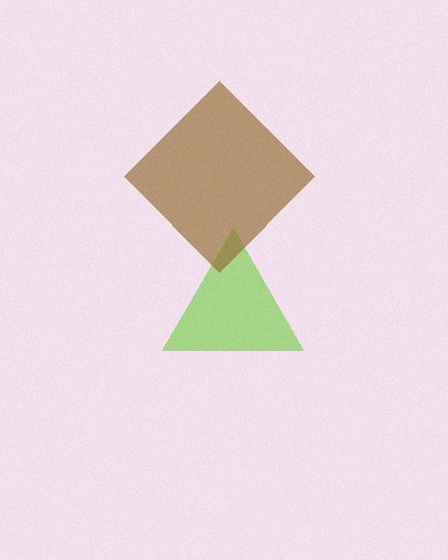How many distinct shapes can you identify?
There are 2 distinct shapes: a lime triangle, a brown diamond.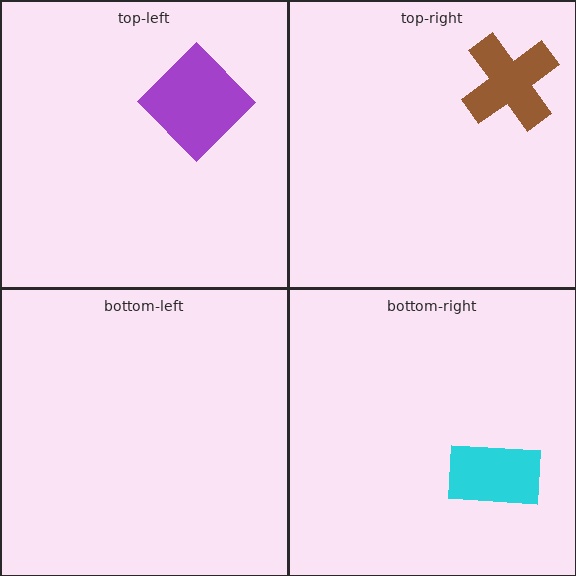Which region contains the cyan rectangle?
The bottom-right region.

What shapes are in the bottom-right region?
The cyan rectangle.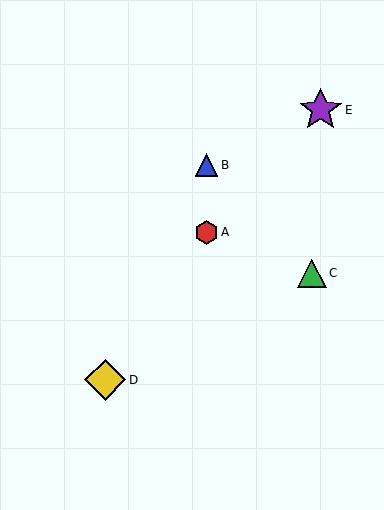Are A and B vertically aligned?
Yes, both are at x≈206.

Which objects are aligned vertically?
Objects A, B are aligned vertically.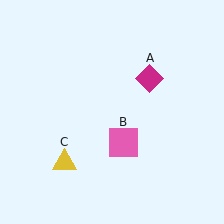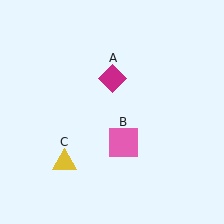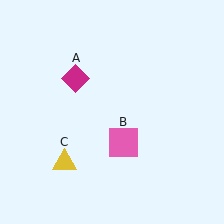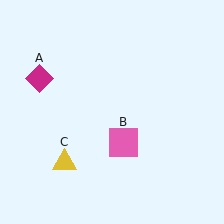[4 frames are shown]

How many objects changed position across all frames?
1 object changed position: magenta diamond (object A).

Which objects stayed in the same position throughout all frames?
Pink square (object B) and yellow triangle (object C) remained stationary.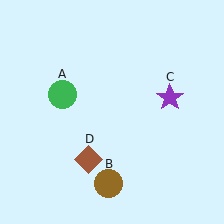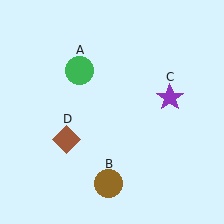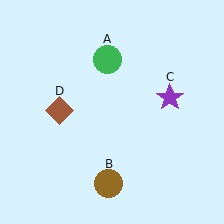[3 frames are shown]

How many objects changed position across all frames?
2 objects changed position: green circle (object A), brown diamond (object D).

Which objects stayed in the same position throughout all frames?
Brown circle (object B) and purple star (object C) remained stationary.